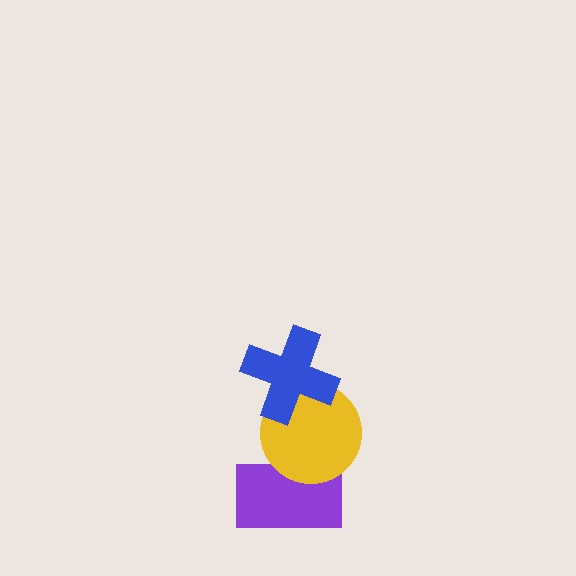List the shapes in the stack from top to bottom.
From top to bottom: the blue cross, the yellow circle, the purple rectangle.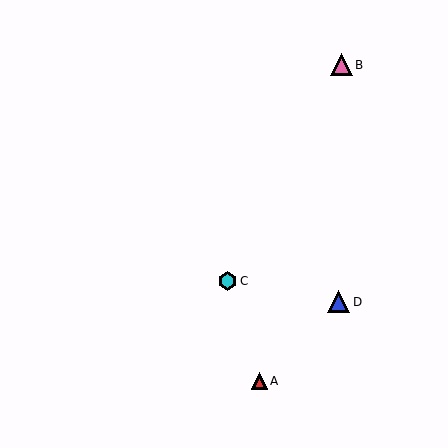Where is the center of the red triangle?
The center of the red triangle is at (259, 381).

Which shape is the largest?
The blue triangle (labeled D) is the largest.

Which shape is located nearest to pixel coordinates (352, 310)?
The blue triangle (labeled D) at (339, 302) is nearest to that location.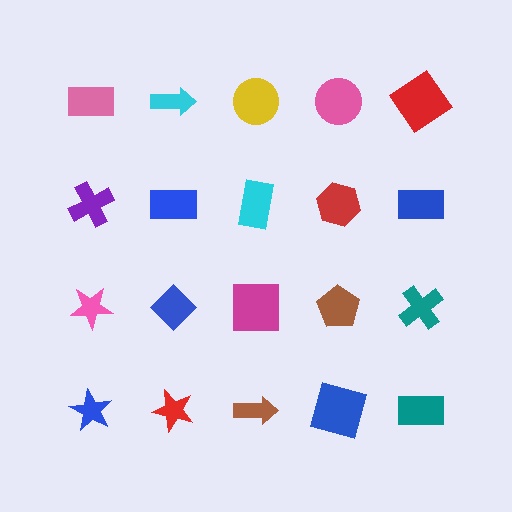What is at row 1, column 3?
A yellow circle.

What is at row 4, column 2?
A red star.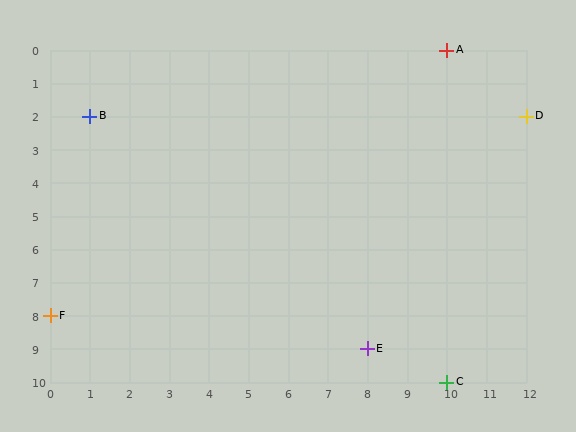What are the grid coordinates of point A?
Point A is at grid coordinates (10, 0).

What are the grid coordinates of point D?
Point D is at grid coordinates (12, 2).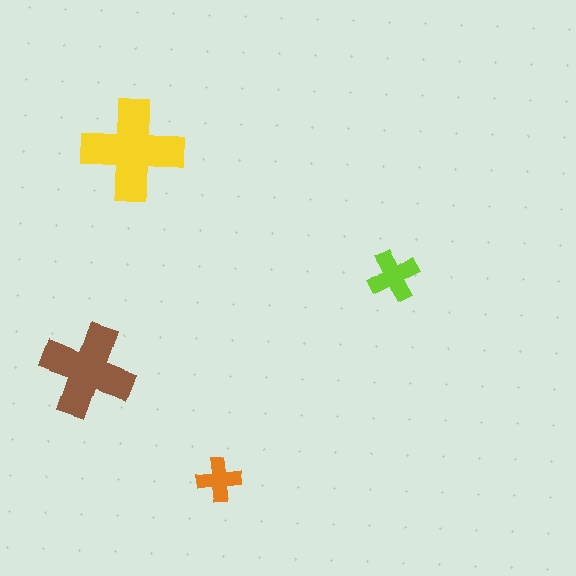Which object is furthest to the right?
The lime cross is rightmost.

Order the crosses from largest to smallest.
the yellow one, the brown one, the lime one, the orange one.